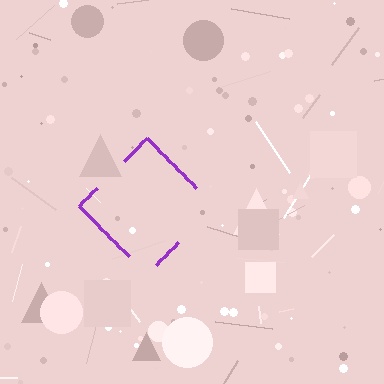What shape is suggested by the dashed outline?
The dashed outline suggests a diamond.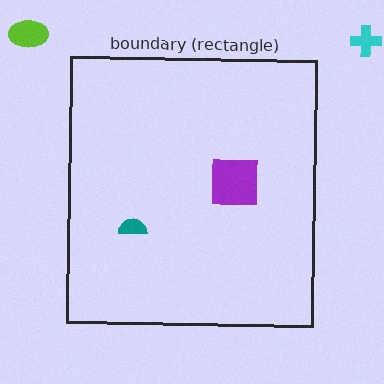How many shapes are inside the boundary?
2 inside, 2 outside.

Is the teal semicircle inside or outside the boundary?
Inside.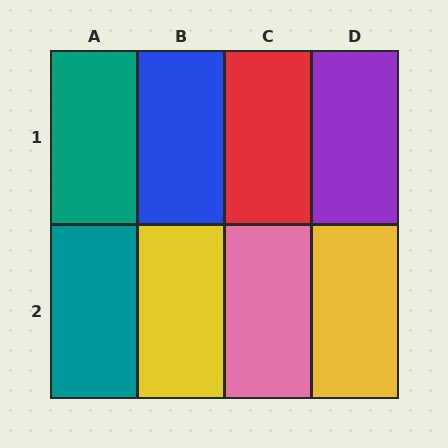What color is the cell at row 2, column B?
Yellow.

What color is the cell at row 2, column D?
Yellow.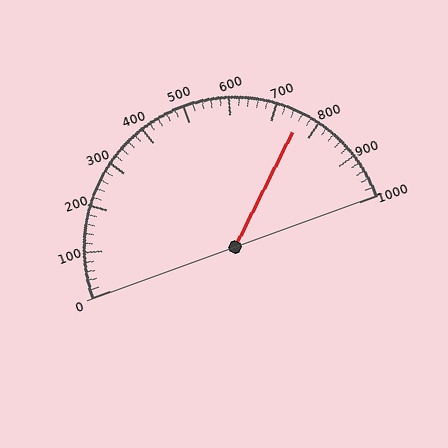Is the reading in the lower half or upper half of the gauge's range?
The reading is in the upper half of the range (0 to 1000).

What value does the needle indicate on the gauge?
The needle indicates approximately 760.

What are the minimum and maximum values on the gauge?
The gauge ranges from 0 to 1000.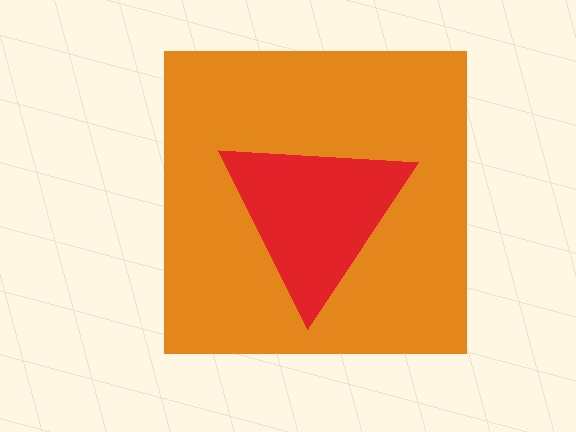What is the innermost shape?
The red triangle.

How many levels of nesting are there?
2.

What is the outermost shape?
The orange square.